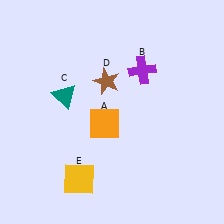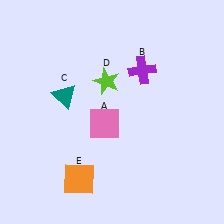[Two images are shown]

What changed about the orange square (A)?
In Image 1, A is orange. In Image 2, it changed to pink.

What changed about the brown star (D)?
In Image 1, D is brown. In Image 2, it changed to lime.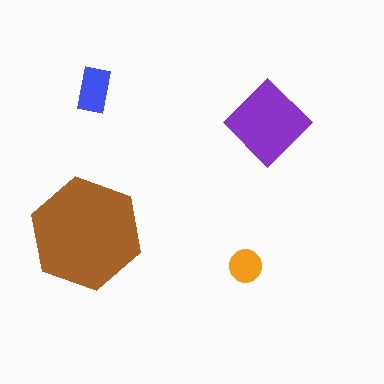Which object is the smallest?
The orange circle.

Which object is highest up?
The blue rectangle is topmost.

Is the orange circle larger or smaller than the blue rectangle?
Smaller.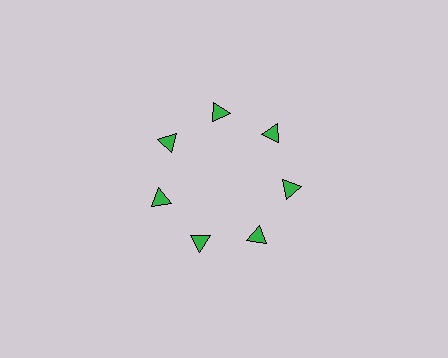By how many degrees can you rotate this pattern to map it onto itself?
The pattern maps onto itself every 51 degrees of rotation.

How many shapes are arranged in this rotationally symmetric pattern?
There are 7 shapes, arranged in 7 groups of 1.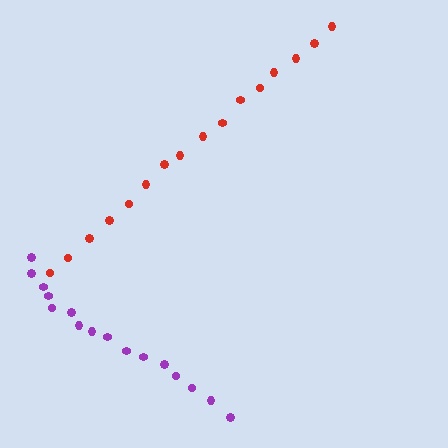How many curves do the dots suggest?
There are 2 distinct paths.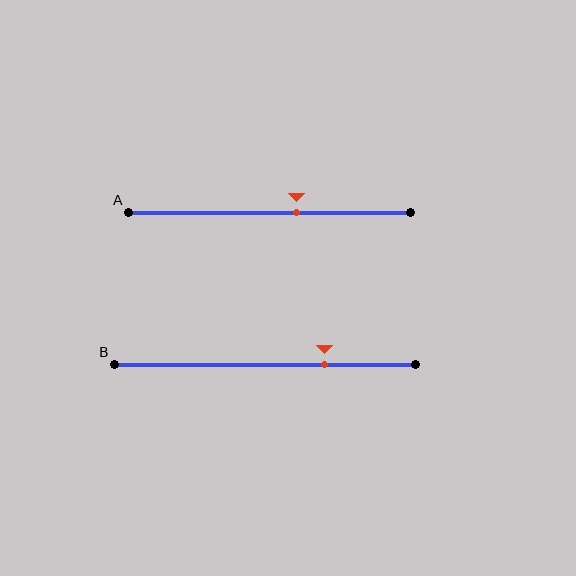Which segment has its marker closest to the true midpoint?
Segment A has its marker closest to the true midpoint.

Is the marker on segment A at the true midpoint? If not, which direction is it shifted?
No, the marker on segment A is shifted to the right by about 9% of the segment length.